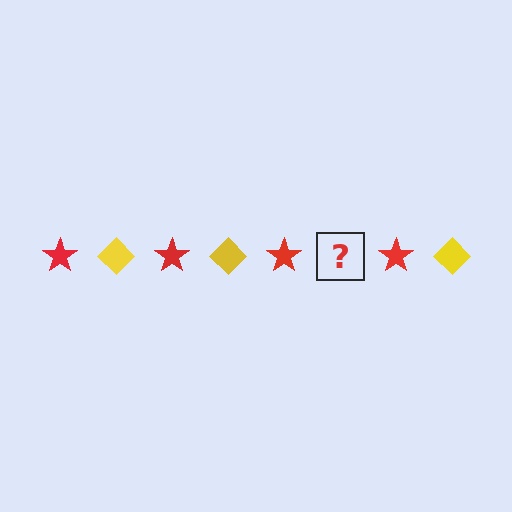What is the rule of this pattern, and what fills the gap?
The rule is that the pattern alternates between red star and yellow diamond. The gap should be filled with a yellow diamond.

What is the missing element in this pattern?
The missing element is a yellow diamond.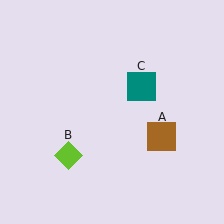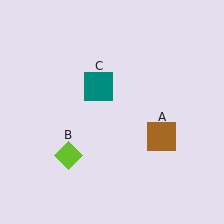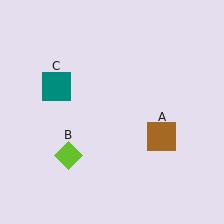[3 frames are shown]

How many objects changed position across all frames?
1 object changed position: teal square (object C).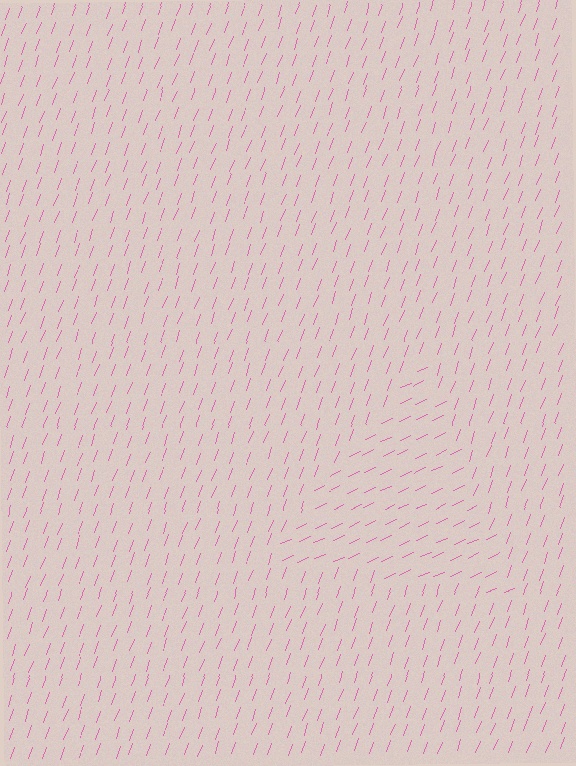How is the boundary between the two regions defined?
The boundary is defined purely by a change in line orientation (approximately 45 degrees difference). All lines are the same color and thickness.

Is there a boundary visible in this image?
Yes, there is a texture boundary formed by a change in line orientation.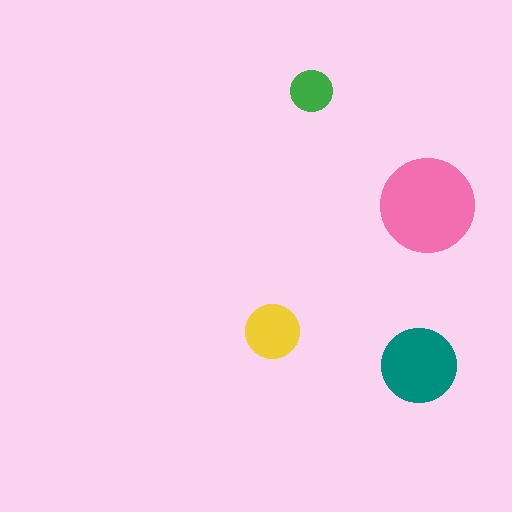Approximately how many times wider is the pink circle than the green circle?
About 2.5 times wider.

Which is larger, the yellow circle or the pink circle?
The pink one.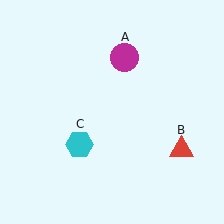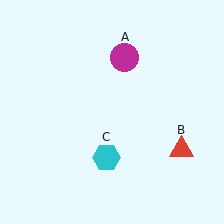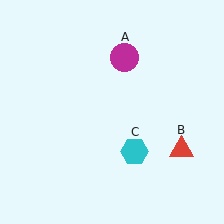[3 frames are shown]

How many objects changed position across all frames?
1 object changed position: cyan hexagon (object C).